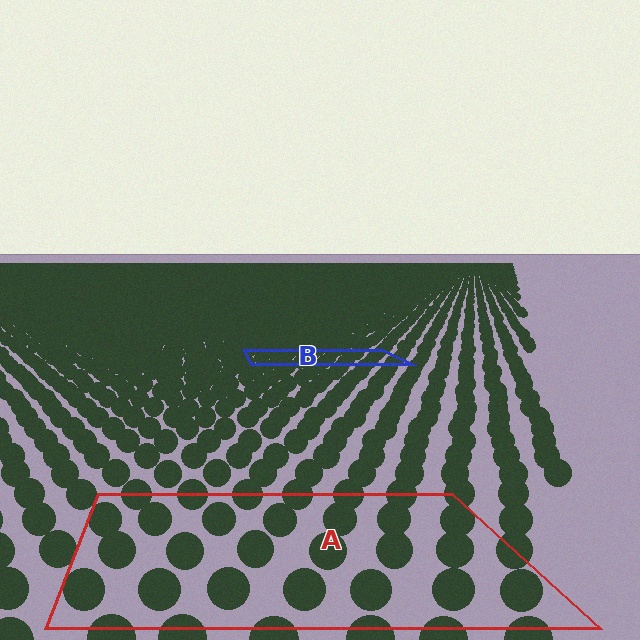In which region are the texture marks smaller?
The texture marks are smaller in region B, because it is farther away.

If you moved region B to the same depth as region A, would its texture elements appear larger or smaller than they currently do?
They would appear larger. At a closer depth, the same texture elements are projected at a bigger on-screen size.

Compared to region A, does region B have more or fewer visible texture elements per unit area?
Region B has more texture elements per unit area — they are packed more densely because it is farther away.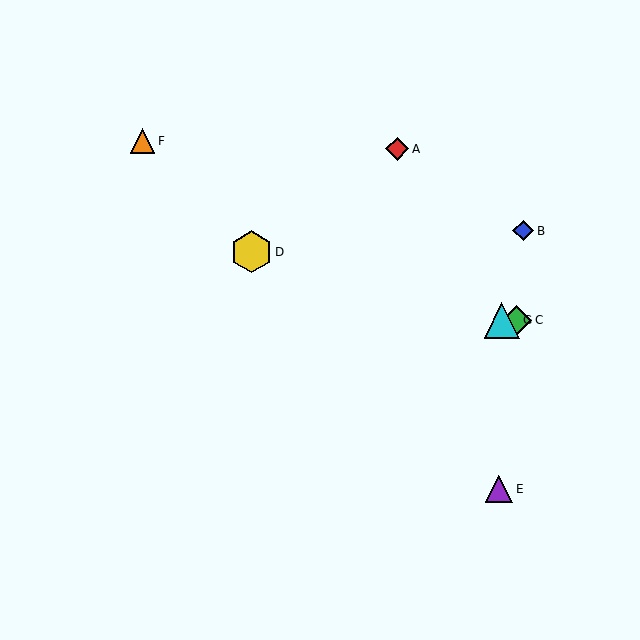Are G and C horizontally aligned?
Yes, both are at y≈320.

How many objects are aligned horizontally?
2 objects (C, G) are aligned horizontally.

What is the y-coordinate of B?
Object B is at y≈231.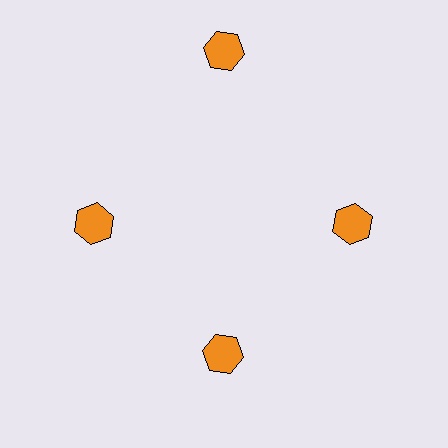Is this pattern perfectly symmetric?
No. The 4 orange hexagons are arranged in a ring, but one element near the 12 o'clock position is pushed outward from the center, breaking the 4-fold rotational symmetry.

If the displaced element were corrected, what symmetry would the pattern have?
It would have 4-fold rotational symmetry — the pattern would map onto itself every 90 degrees.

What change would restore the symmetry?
The symmetry would be restored by moving it inward, back onto the ring so that all 4 hexagons sit at equal angles and equal distance from the center.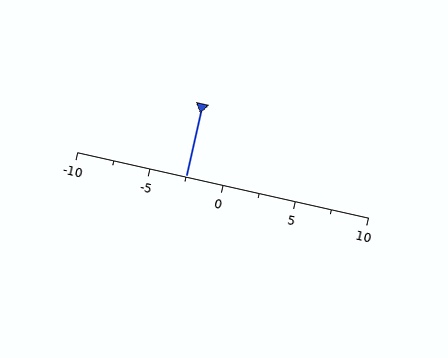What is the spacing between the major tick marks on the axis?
The major ticks are spaced 5 apart.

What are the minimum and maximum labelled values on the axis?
The axis runs from -10 to 10.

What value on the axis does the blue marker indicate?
The marker indicates approximately -2.5.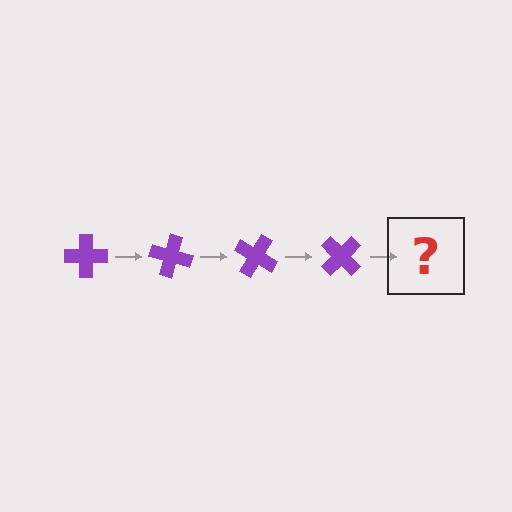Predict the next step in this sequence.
The next step is a purple cross rotated 60 degrees.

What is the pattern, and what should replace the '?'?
The pattern is that the cross rotates 15 degrees each step. The '?' should be a purple cross rotated 60 degrees.